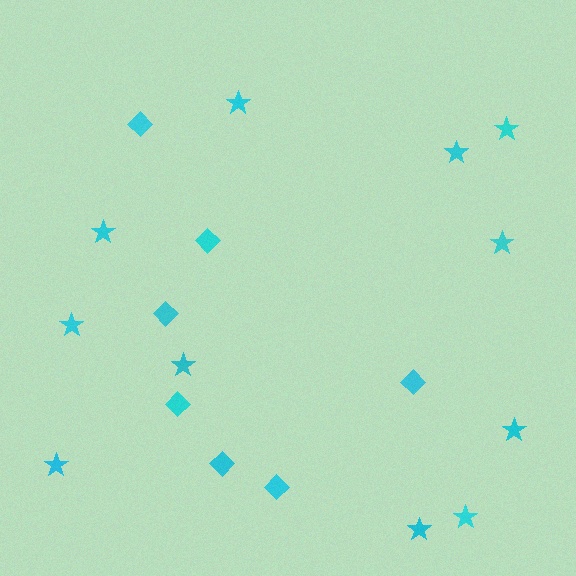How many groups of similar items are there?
There are 2 groups: one group of diamonds (7) and one group of stars (11).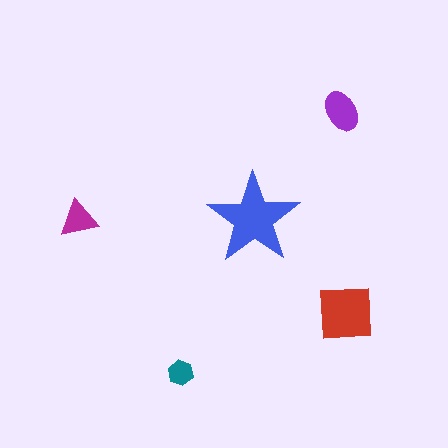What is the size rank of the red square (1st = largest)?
2nd.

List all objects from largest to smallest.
The blue star, the red square, the purple ellipse, the magenta triangle, the teal hexagon.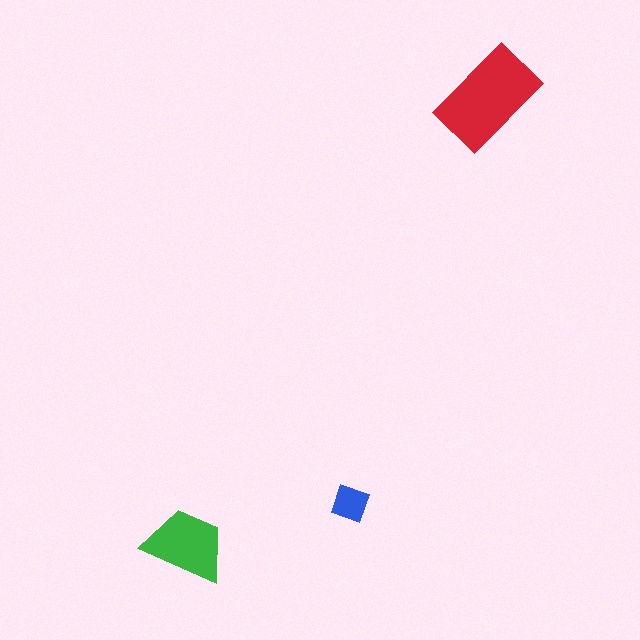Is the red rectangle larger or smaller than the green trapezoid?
Larger.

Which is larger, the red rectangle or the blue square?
The red rectangle.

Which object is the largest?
The red rectangle.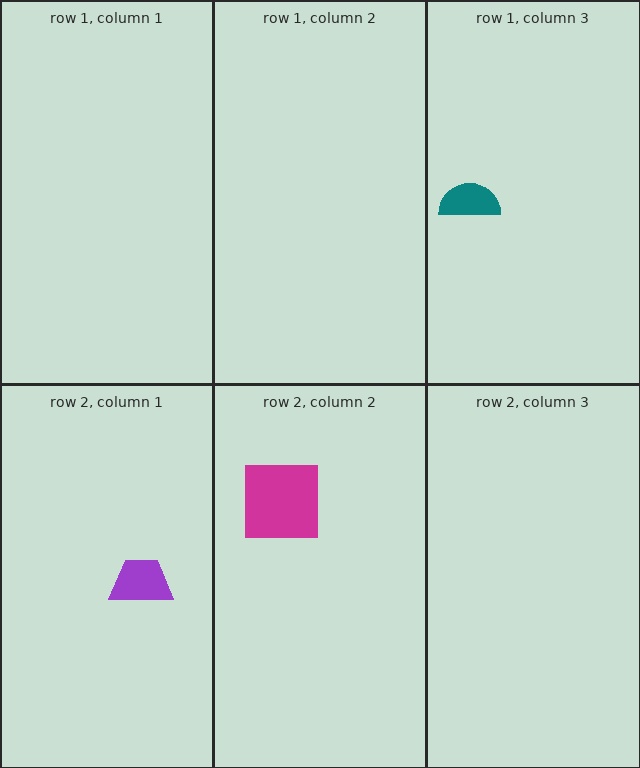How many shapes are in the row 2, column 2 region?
1.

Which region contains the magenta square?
The row 2, column 2 region.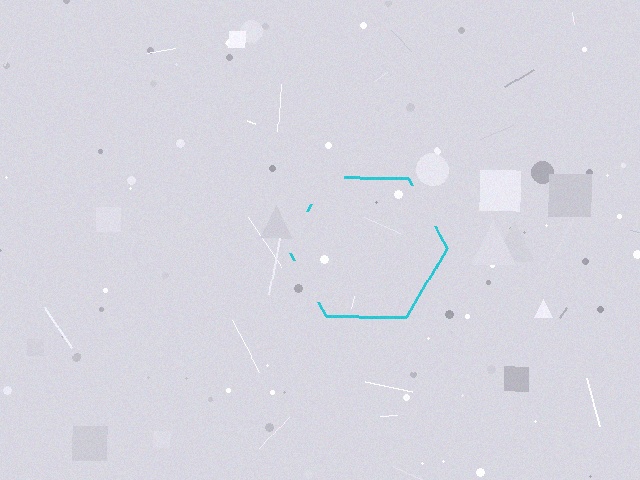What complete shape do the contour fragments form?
The contour fragments form a hexagon.